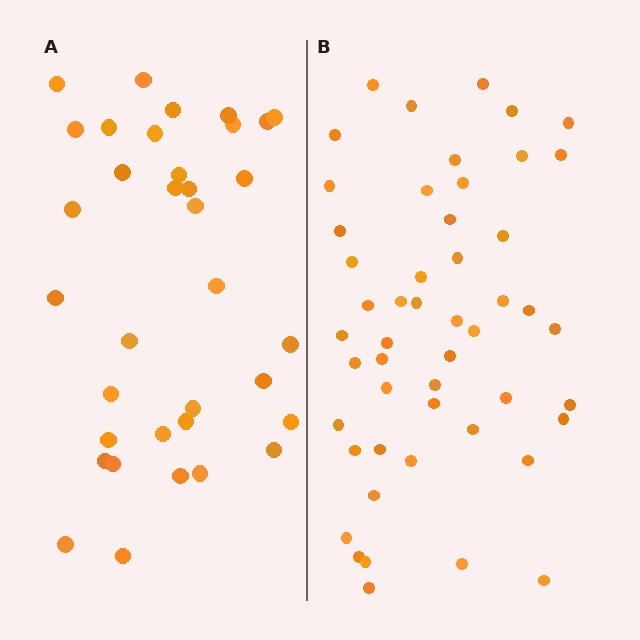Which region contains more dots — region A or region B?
Region B (the right region) has more dots.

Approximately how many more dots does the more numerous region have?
Region B has approximately 15 more dots than region A.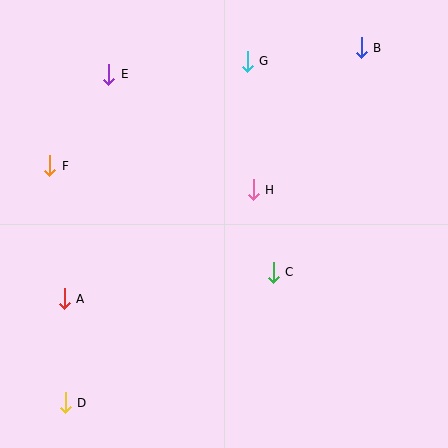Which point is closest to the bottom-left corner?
Point D is closest to the bottom-left corner.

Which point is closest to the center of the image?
Point H at (253, 190) is closest to the center.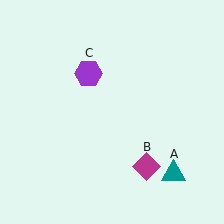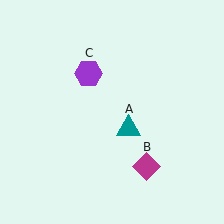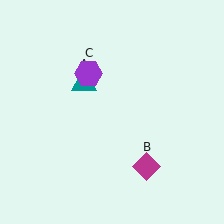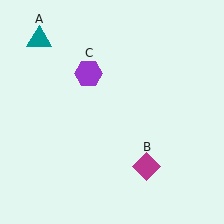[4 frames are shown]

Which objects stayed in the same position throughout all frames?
Magenta diamond (object B) and purple hexagon (object C) remained stationary.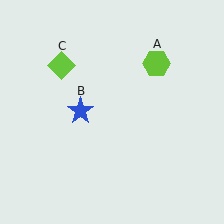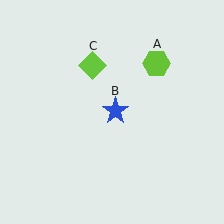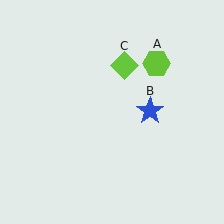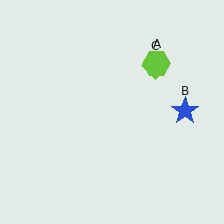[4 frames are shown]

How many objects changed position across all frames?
2 objects changed position: blue star (object B), lime diamond (object C).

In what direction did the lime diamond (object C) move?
The lime diamond (object C) moved right.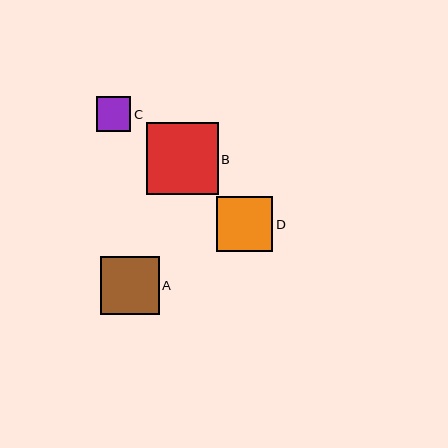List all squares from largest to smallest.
From largest to smallest: B, A, D, C.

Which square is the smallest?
Square C is the smallest with a size of approximately 34 pixels.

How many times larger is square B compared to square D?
Square B is approximately 1.3 times the size of square D.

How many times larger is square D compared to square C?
Square D is approximately 1.6 times the size of square C.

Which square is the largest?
Square B is the largest with a size of approximately 72 pixels.